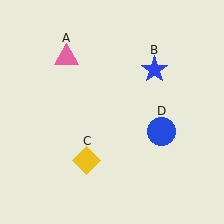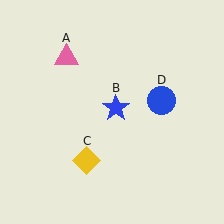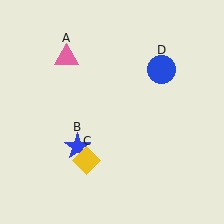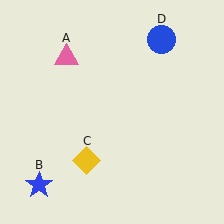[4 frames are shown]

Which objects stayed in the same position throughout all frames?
Pink triangle (object A) and yellow diamond (object C) remained stationary.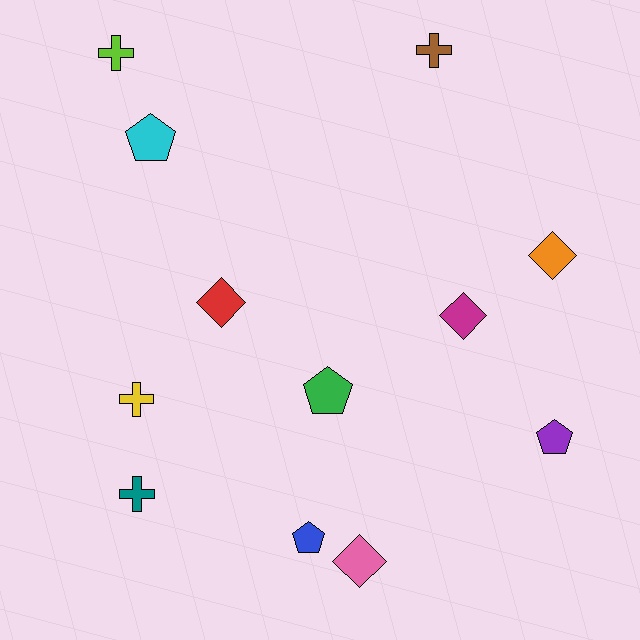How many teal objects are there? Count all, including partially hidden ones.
There is 1 teal object.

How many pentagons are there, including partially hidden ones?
There are 4 pentagons.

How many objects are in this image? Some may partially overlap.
There are 12 objects.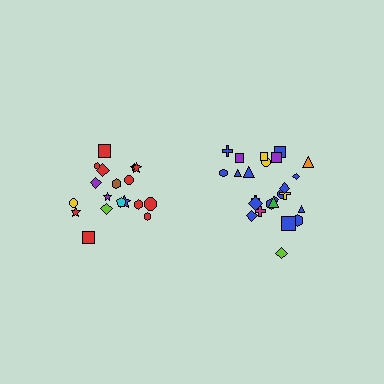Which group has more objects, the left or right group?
The right group.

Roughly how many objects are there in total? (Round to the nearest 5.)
Roughly 45 objects in total.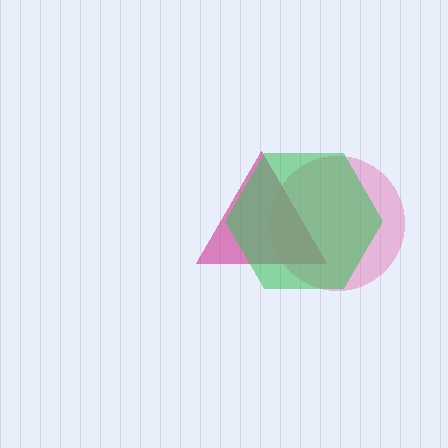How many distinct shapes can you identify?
There are 3 distinct shapes: a magenta triangle, a pink circle, a green hexagon.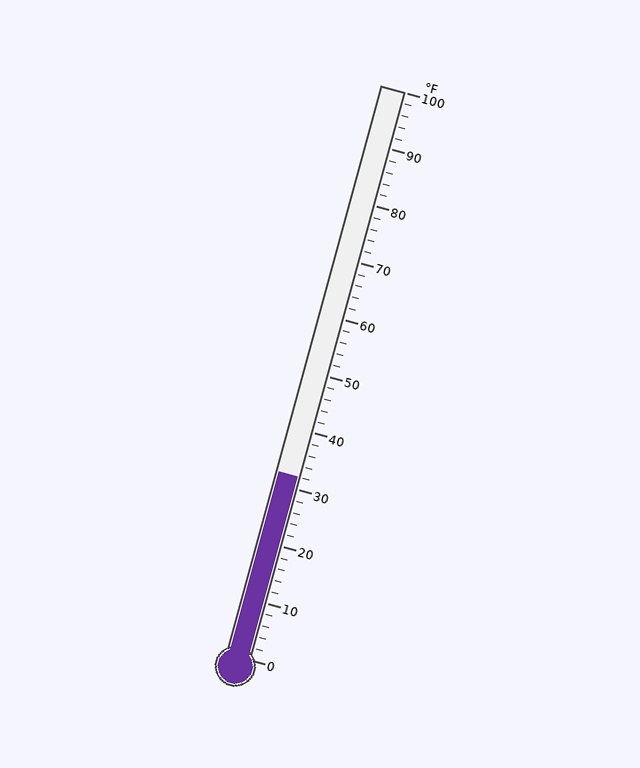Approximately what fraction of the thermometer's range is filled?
The thermometer is filled to approximately 30% of its range.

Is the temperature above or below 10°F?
The temperature is above 10°F.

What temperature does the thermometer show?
The thermometer shows approximately 32°F.